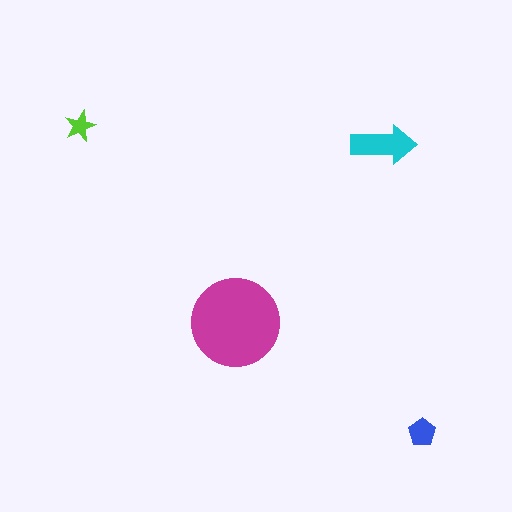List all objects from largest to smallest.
The magenta circle, the cyan arrow, the blue pentagon, the lime star.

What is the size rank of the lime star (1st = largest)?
4th.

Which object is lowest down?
The blue pentagon is bottommost.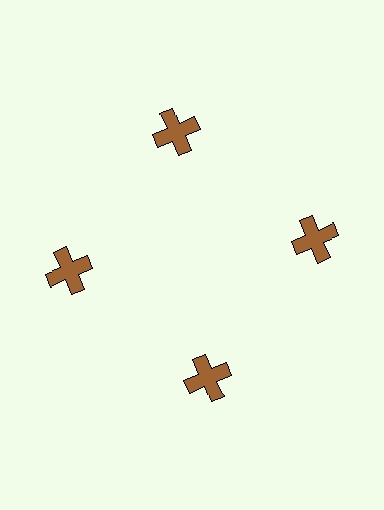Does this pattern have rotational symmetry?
Yes, this pattern has 4-fold rotational symmetry. It looks the same after rotating 90 degrees around the center.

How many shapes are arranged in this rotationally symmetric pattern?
There are 4 shapes, arranged in 4 groups of 1.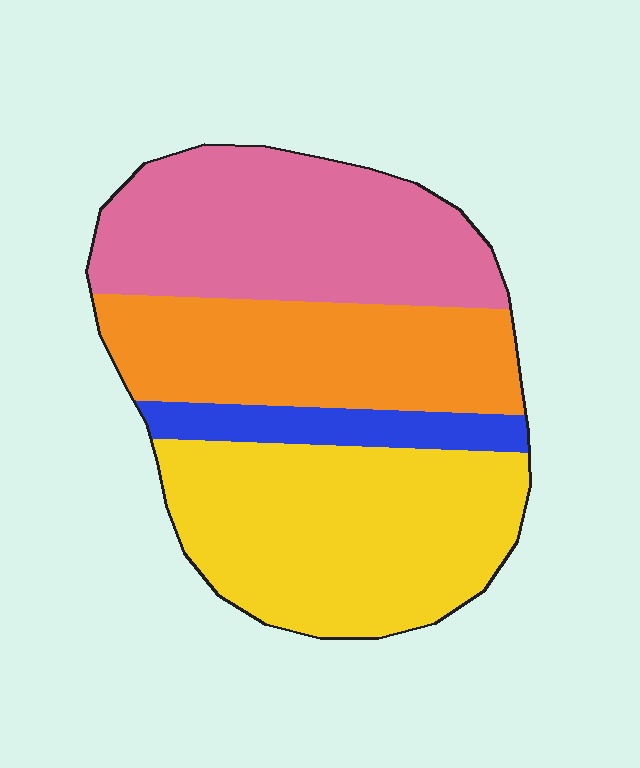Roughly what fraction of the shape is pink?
Pink covers roughly 30% of the shape.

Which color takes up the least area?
Blue, at roughly 10%.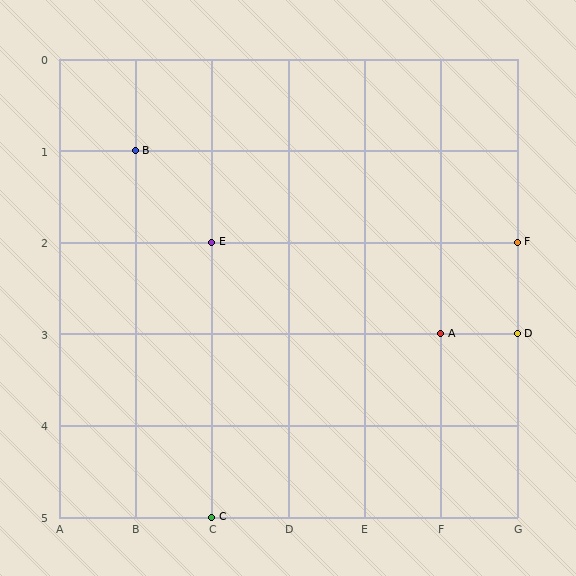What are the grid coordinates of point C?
Point C is at grid coordinates (C, 5).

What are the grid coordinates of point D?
Point D is at grid coordinates (G, 3).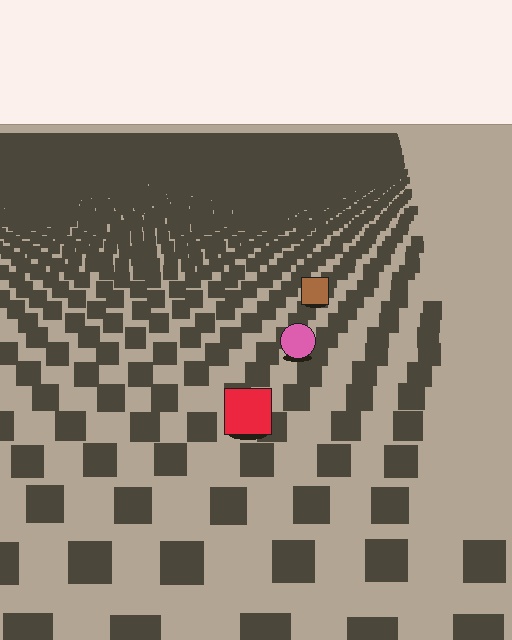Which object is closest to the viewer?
The red square is closest. The texture marks near it are larger and more spread out.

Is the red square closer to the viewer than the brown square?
Yes. The red square is closer — you can tell from the texture gradient: the ground texture is coarser near it.